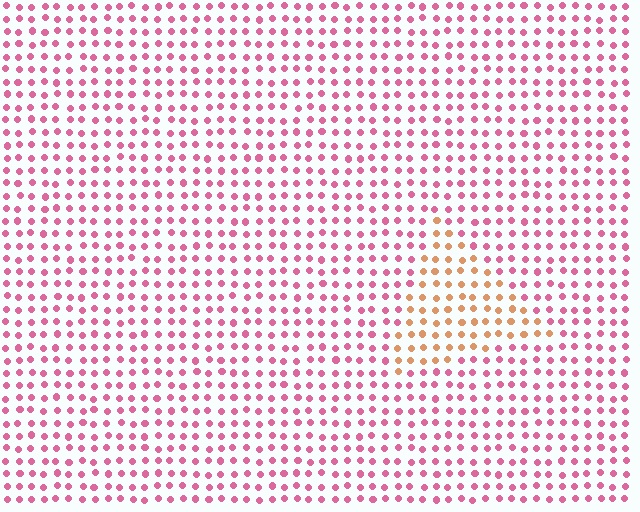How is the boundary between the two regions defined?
The boundary is defined purely by a slight shift in hue (about 51 degrees). Spacing, size, and orientation are identical on both sides.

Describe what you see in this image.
The image is filled with small pink elements in a uniform arrangement. A triangle-shaped region is visible where the elements are tinted to a slightly different hue, forming a subtle color boundary.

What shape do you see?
I see a triangle.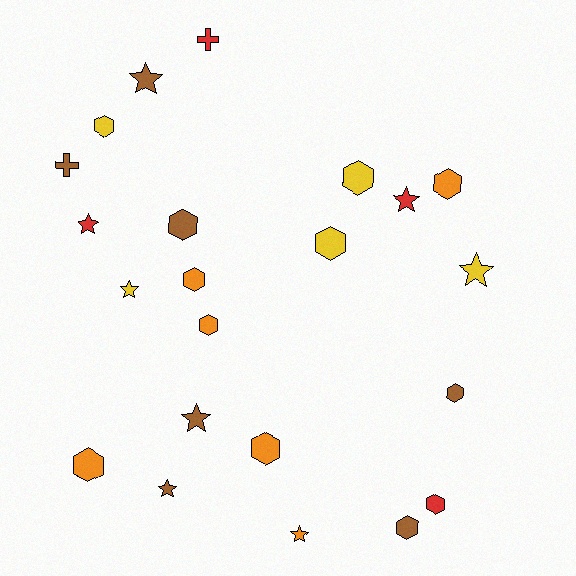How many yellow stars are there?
There are 2 yellow stars.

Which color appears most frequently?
Brown, with 7 objects.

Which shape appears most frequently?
Hexagon, with 12 objects.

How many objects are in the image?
There are 22 objects.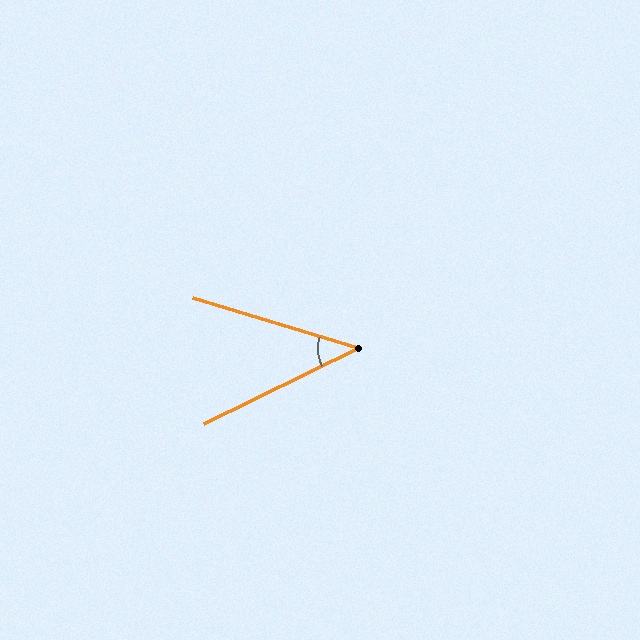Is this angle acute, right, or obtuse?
It is acute.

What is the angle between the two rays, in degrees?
Approximately 43 degrees.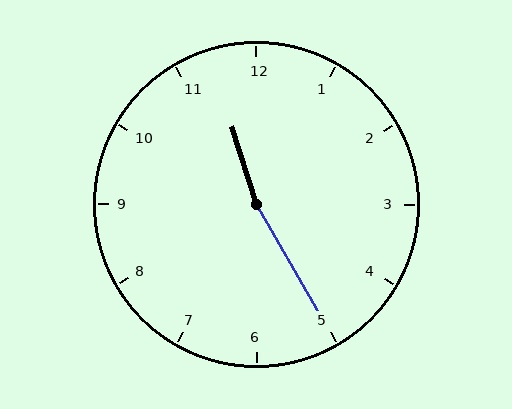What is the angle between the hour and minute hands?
Approximately 168 degrees.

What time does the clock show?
11:25.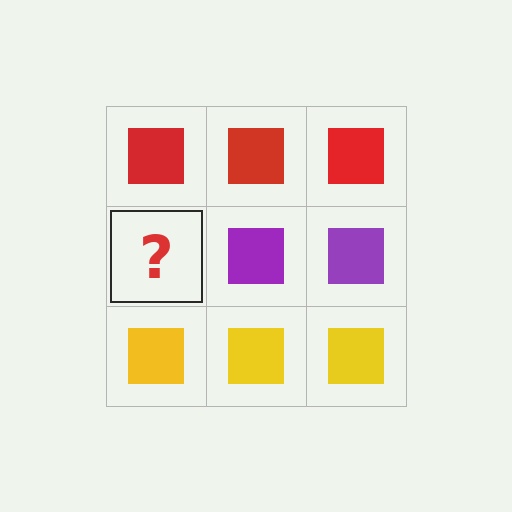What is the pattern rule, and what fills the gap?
The rule is that each row has a consistent color. The gap should be filled with a purple square.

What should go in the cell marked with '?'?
The missing cell should contain a purple square.